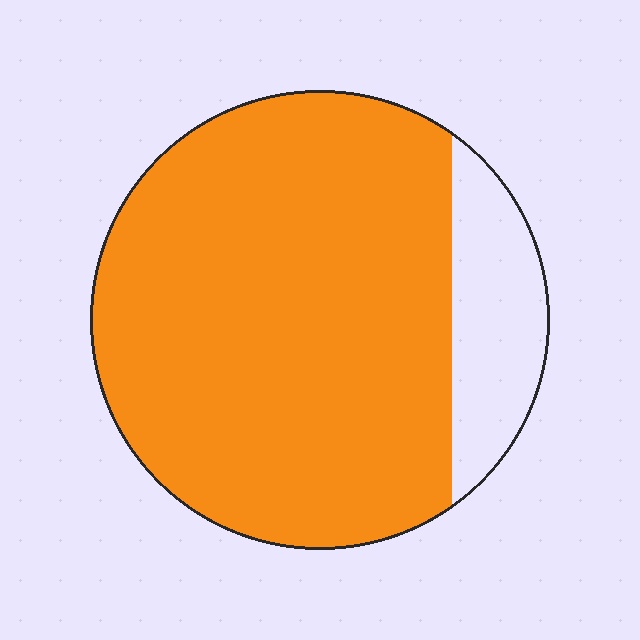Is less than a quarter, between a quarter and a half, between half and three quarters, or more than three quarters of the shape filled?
More than three quarters.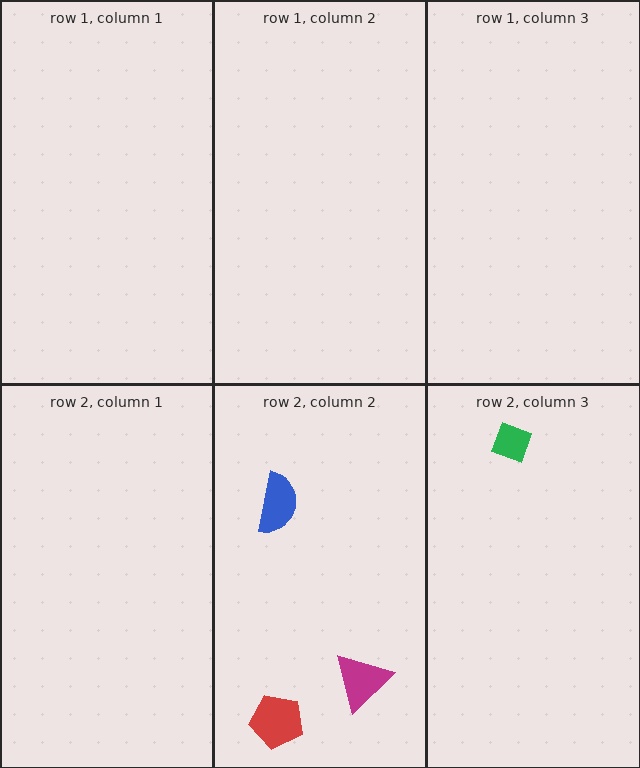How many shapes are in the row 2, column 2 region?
3.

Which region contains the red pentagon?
The row 2, column 2 region.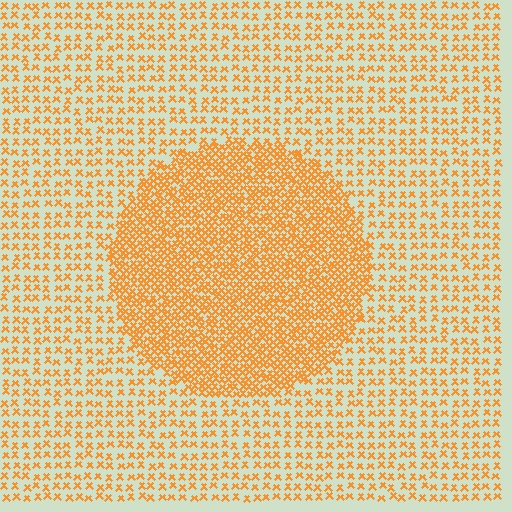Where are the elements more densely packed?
The elements are more densely packed inside the circle boundary.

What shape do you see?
I see a circle.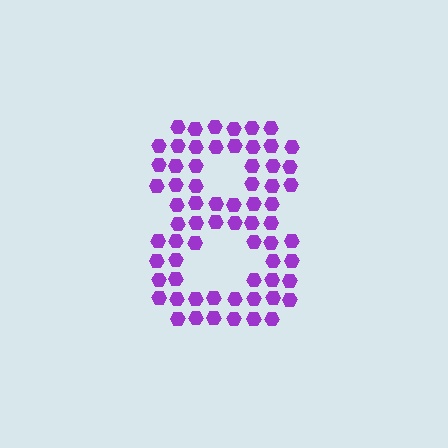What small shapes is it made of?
It is made of small hexagons.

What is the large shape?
The large shape is the digit 8.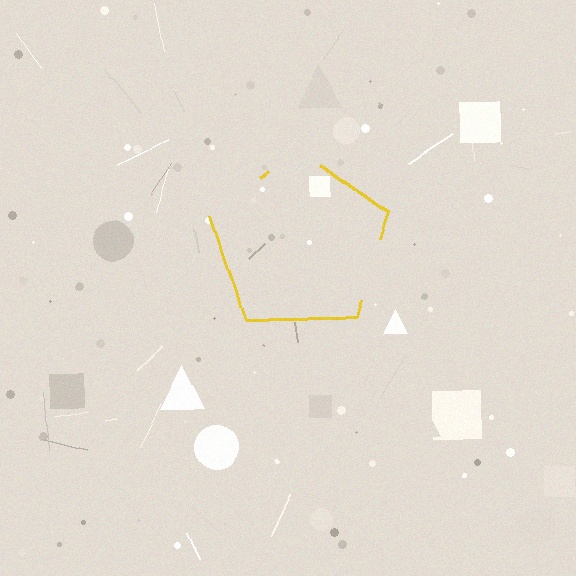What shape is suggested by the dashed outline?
The dashed outline suggests a pentagon.